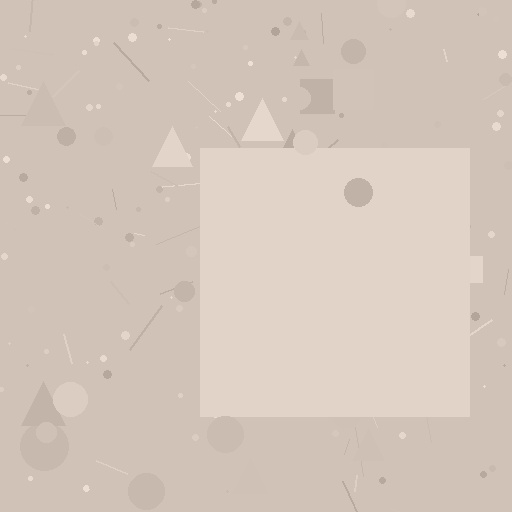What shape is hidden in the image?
A square is hidden in the image.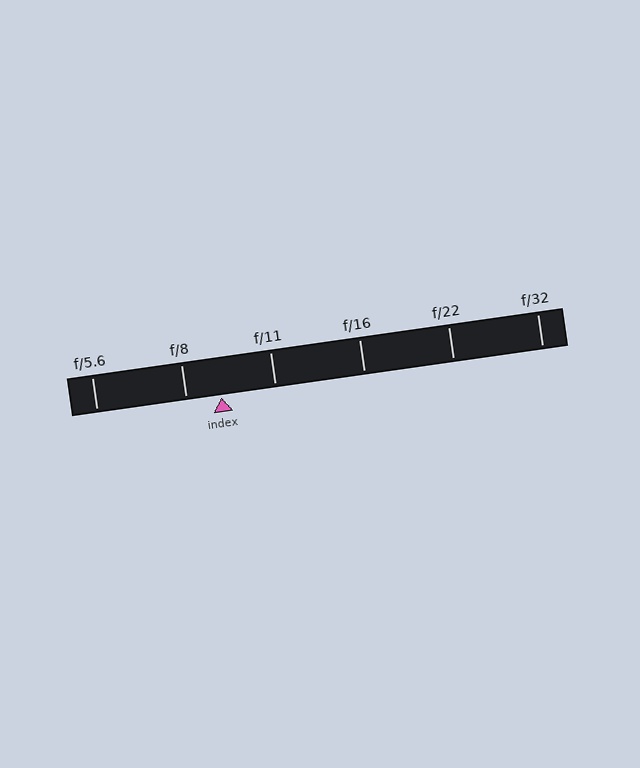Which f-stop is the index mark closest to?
The index mark is closest to f/8.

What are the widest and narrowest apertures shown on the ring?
The widest aperture shown is f/5.6 and the narrowest is f/32.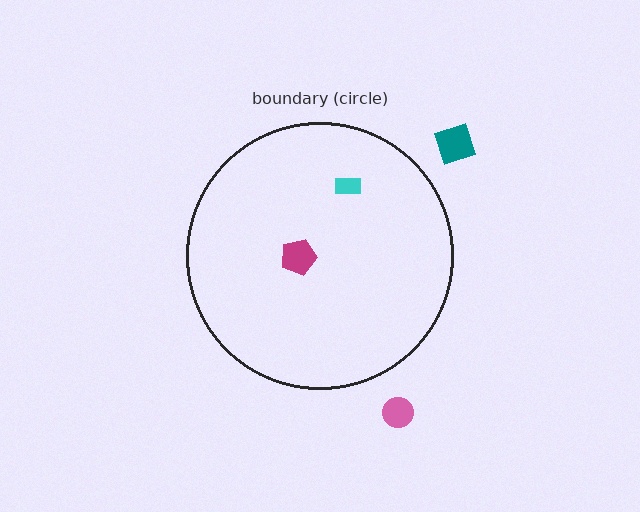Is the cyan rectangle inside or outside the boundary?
Inside.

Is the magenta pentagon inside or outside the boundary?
Inside.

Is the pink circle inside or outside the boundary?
Outside.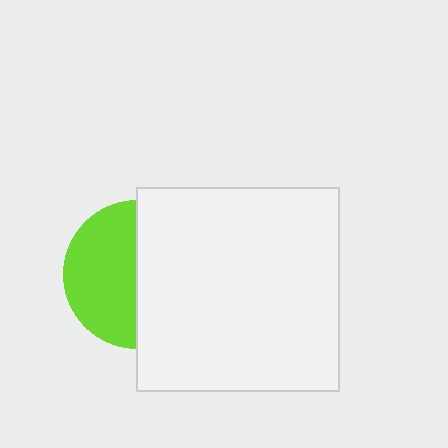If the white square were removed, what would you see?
You would see the complete lime circle.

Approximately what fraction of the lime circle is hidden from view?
Roughly 52% of the lime circle is hidden behind the white square.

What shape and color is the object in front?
The object in front is a white square.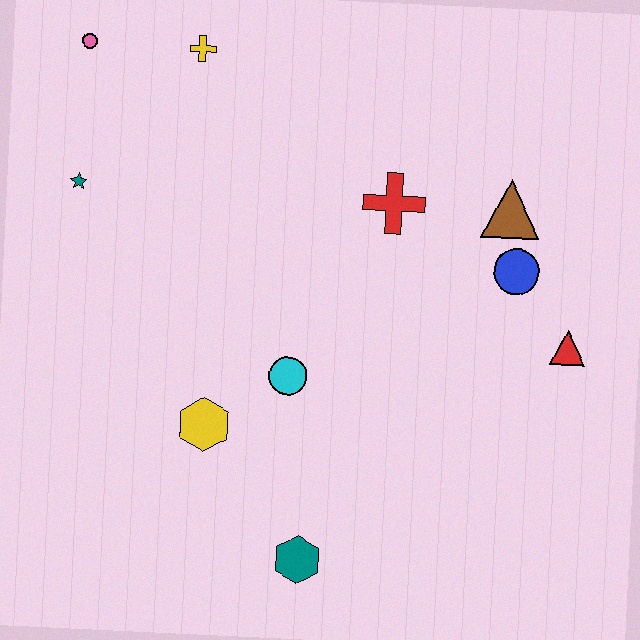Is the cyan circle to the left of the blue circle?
Yes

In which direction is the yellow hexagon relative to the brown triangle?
The yellow hexagon is to the left of the brown triangle.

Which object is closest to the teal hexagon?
The yellow hexagon is closest to the teal hexagon.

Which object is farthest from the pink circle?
The red triangle is farthest from the pink circle.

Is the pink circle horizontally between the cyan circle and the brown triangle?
No